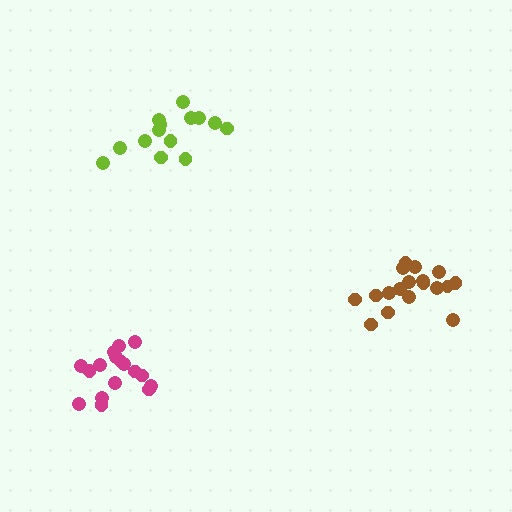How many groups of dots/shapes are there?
There are 3 groups.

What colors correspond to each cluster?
The clusters are colored: magenta, lime, brown.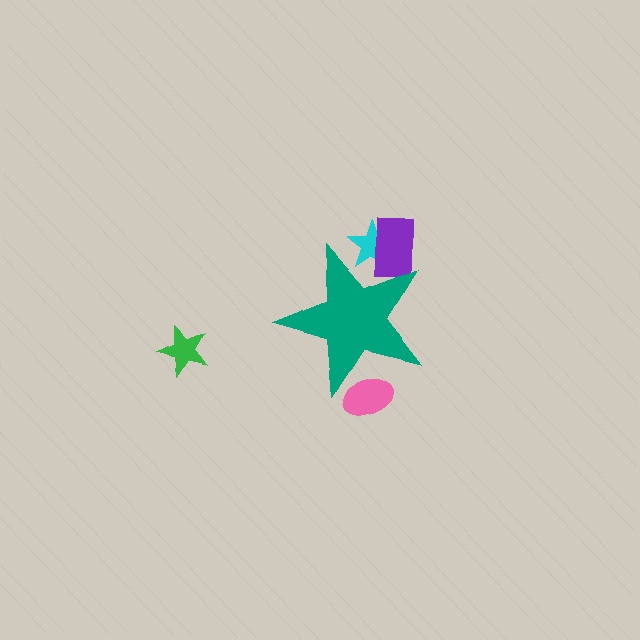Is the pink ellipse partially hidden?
Yes, the pink ellipse is partially hidden behind the teal star.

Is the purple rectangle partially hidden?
Yes, the purple rectangle is partially hidden behind the teal star.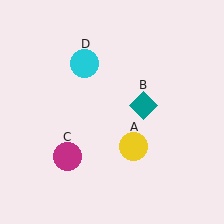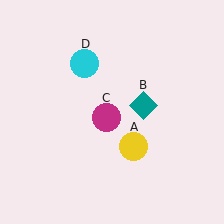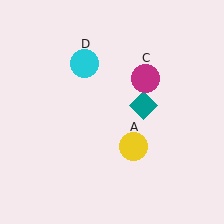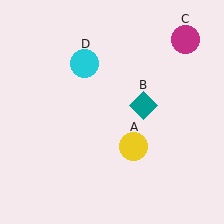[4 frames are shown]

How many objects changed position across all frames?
1 object changed position: magenta circle (object C).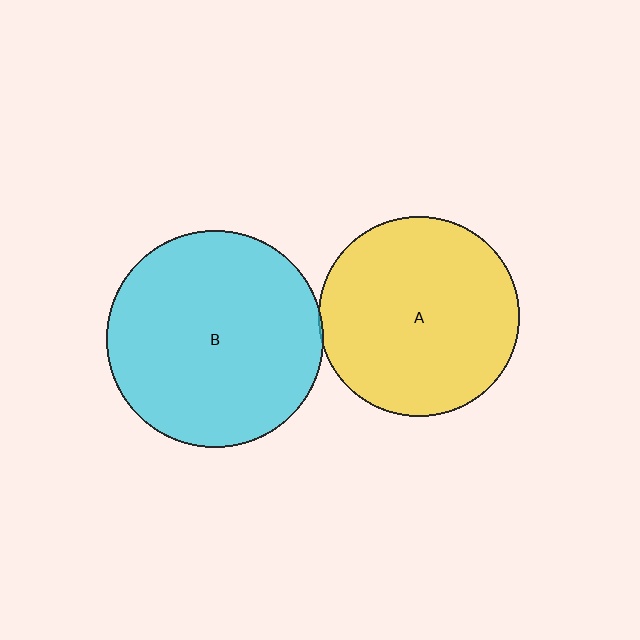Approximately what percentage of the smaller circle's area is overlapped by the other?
Approximately 5%.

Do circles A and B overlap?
Yes.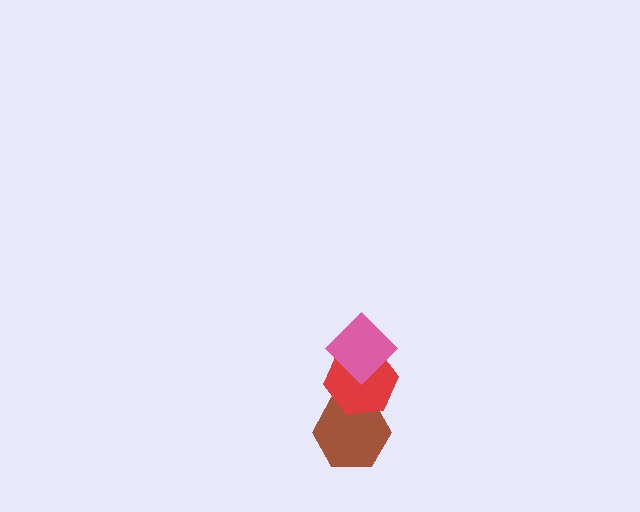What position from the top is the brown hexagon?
The brown hexagon is 3rd from the top.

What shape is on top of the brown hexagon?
The red hexagon is on top of the brown hexagon.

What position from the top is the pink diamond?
The pink diamond is 1st from the top.